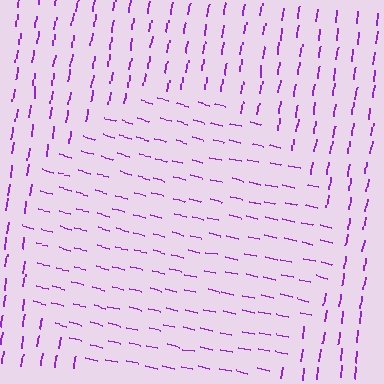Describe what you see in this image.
The image is filled with small purple line segments. A circle region in the image has lines oriented differently from the surrounding lines, creating a visible texture boundary.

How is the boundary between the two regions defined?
The boundary is defined purely by a change in line orientation (approximately 85 degrees difference). All lines are the same color and thickness.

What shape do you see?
I see a circle.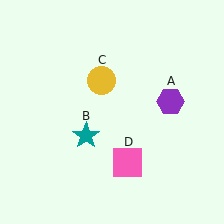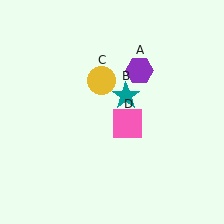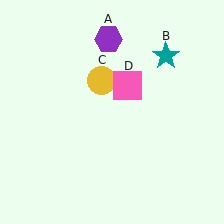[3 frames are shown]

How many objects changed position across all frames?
3 objects changed position: purple hexagon (object A), teal star (object B), pink square (object D).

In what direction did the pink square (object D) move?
The pink square (object D) moved up.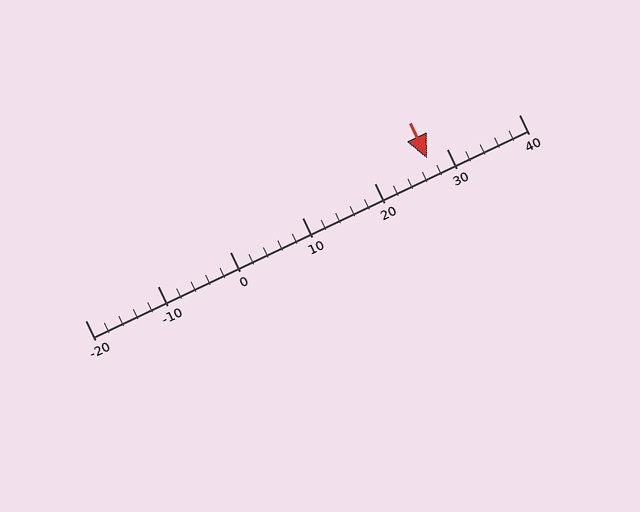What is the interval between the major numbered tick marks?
The major tick marks are spaced 10 units apart.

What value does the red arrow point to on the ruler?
The red arrow points to approximately 27.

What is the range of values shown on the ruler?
The ruler shows values from -20 to 40.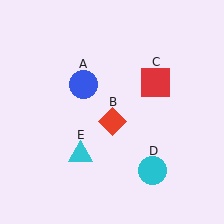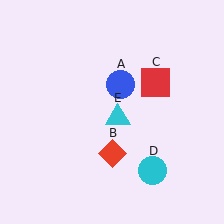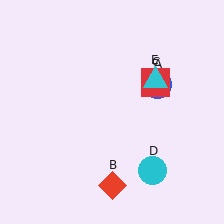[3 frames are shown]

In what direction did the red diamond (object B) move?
The red diamond (object B) moved down.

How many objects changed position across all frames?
3 objects changed position: blue circle (object A), red diamond (object B), cyan triangle (object E).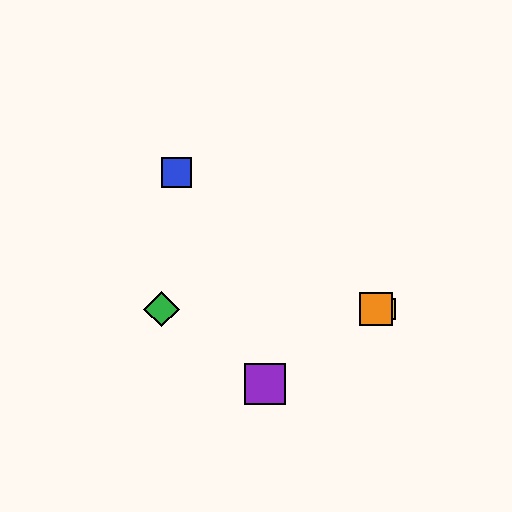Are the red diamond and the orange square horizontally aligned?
Yes, both are at y≈309.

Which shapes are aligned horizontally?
The red diamond, the green diamond, the yellow square, the orange square are aligned horizontally.